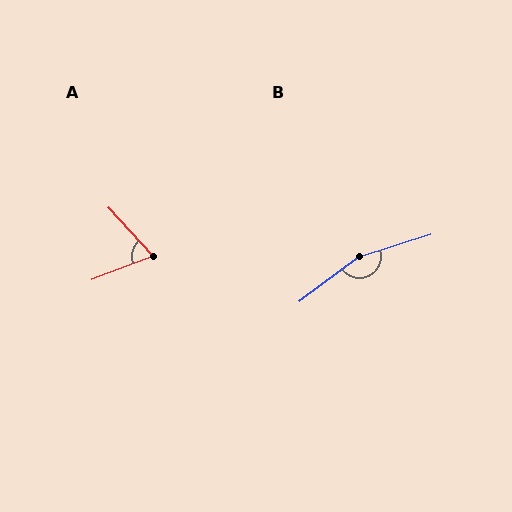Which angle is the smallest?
A, at approximately 68 degrees.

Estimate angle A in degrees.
Approximately 68 degrees.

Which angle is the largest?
B, at approximately 161 degrees.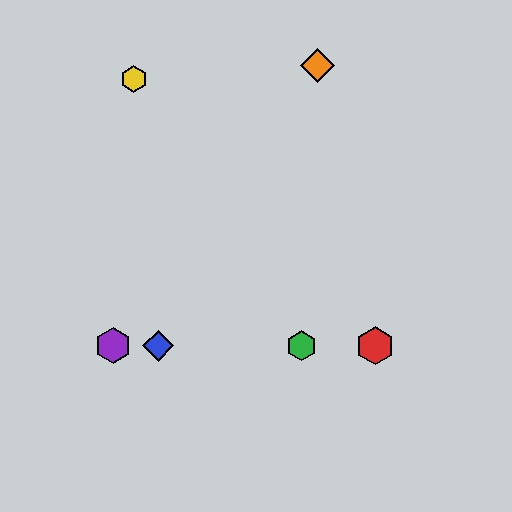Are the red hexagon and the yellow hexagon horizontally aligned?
No, the red hexagon is at y≈346 and the yellow hexagon is at y≈79.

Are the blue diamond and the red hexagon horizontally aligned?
Yes, both are at y≈346.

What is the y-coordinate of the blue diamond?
The blue diamond is at y≈346.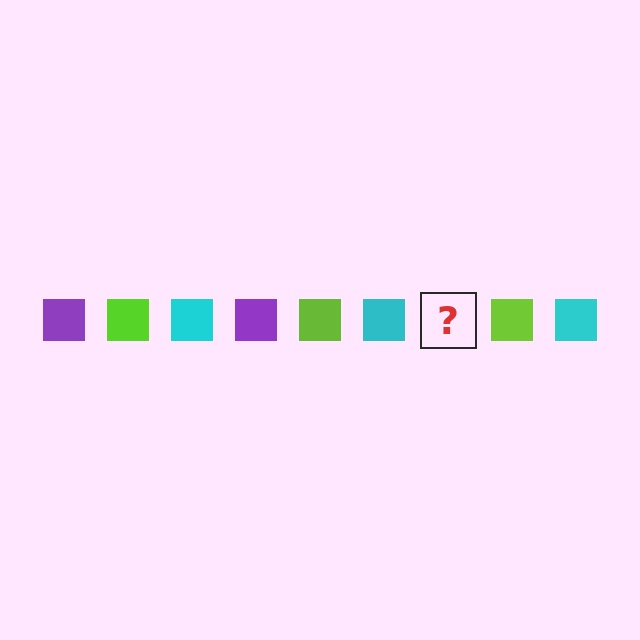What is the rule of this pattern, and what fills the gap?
The rule is that the pattern cycles through purple, lime, cyan squares. The gap should be filled with a purple square.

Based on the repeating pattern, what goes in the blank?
The blank should be a purple square.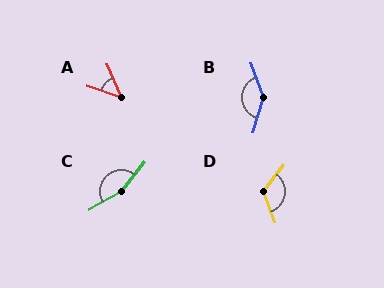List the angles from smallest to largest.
A (48°), D (122°), B (144°), C (158°).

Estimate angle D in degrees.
Approximately 122 degrees.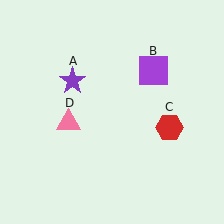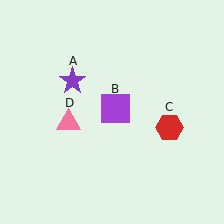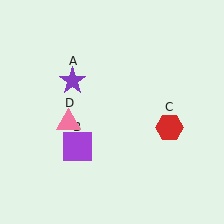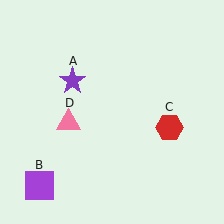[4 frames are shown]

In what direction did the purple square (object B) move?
The purple square (object B) moved down and to the left.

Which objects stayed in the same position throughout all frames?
Purple star (object A) and red hexagon (object C) and pink triangle (object D) remained stationary.